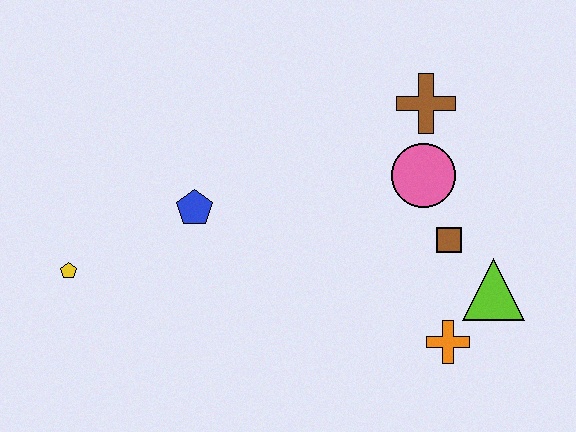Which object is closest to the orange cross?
The lime triangle is closest to the orange cross.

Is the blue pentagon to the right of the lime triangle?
No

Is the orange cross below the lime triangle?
Yes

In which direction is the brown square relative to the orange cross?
The brown square is above the orange cross.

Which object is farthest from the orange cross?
The yellow pentagon is farthest from the orange cross.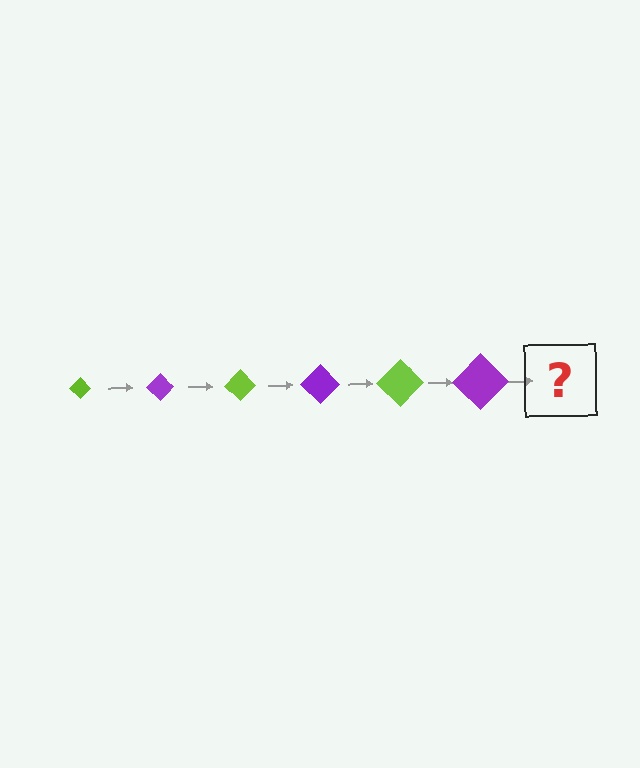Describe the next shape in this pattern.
It should be a lime diamond, larger than the previous one.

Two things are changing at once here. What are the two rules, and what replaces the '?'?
The two rules are that the diamond grows larger each step and the color cycles through lime and purple. The '?' should be a lime diamond, larger than the previous one.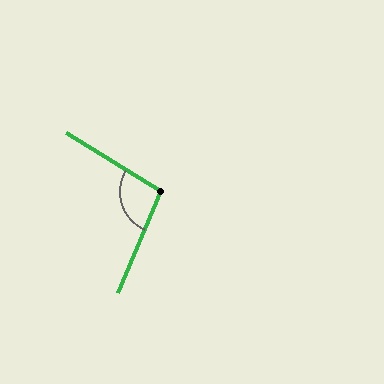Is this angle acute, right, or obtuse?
It is obtuse.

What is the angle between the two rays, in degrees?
Approximately 98 degrees.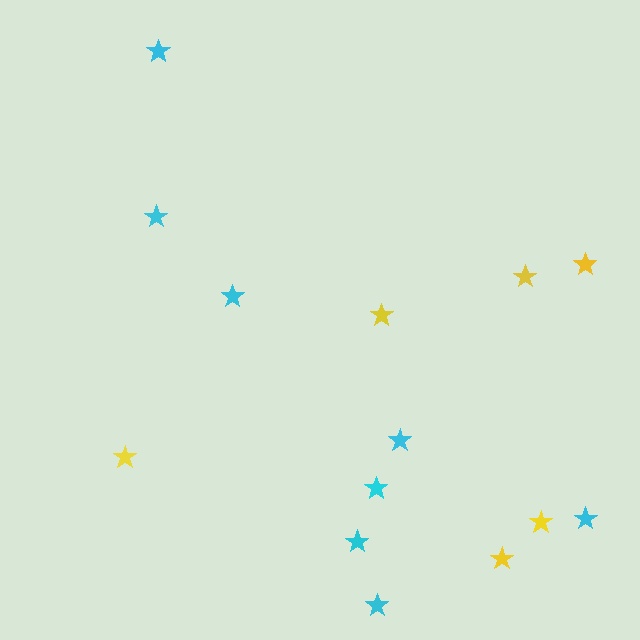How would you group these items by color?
There are 2 groups: one group of yellow stars (6) and one group of cyan stars (8).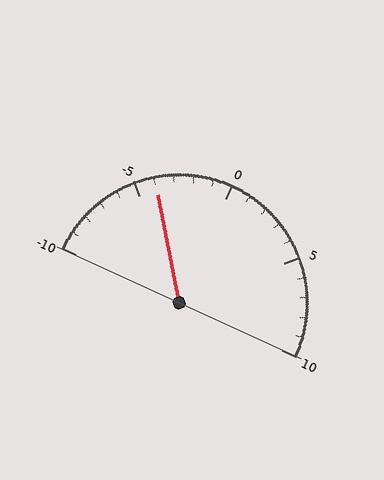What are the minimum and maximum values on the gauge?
The gauge ranges from -10 to 10.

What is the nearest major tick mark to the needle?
The nearest major tick mark is -5.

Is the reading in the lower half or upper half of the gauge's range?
The reading is in the lower half of the range (-10 to 10).